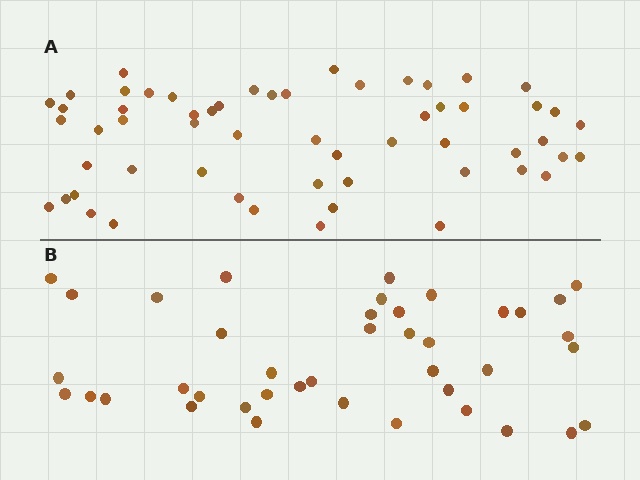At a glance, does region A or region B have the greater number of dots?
Region A (the top region) has more dots.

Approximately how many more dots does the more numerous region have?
Region A has approximately 15 more dots than region B.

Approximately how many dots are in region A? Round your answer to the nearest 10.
About 60 dots. (The exact count is 57, which rounds to 60.)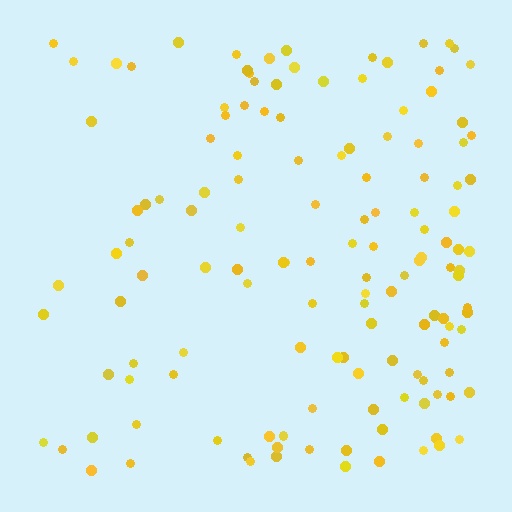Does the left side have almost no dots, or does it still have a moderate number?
Still a moderate number, just noticeably fewer than the right.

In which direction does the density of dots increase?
From left to right, with the right side densest.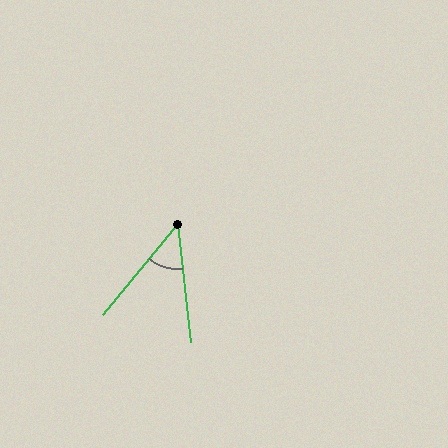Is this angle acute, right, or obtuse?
It is acute.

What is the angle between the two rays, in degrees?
Approximately 46 degrees.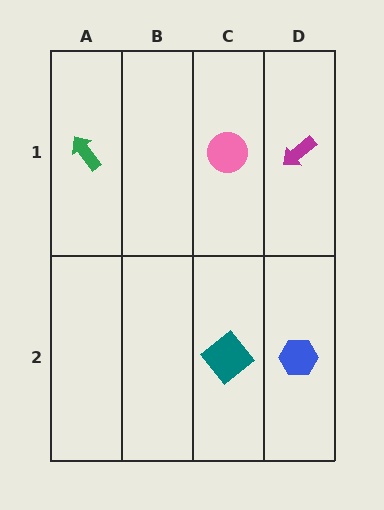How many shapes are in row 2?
2 shapes.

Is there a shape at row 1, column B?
No, that cell is empty.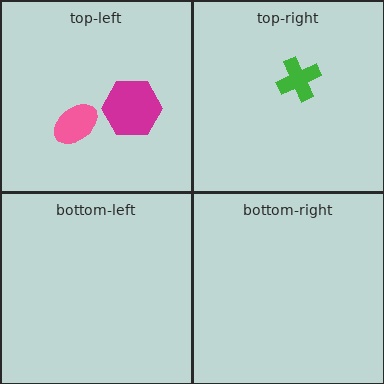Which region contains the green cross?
The top-right region.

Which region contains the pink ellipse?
The top-left region.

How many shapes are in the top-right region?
1.